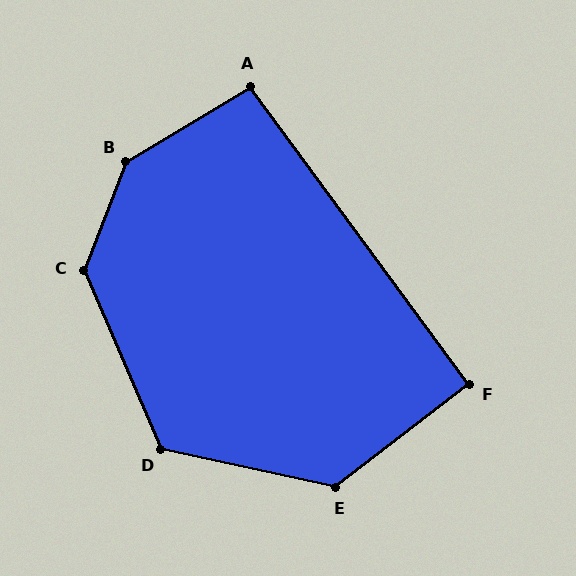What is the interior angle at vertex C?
Approximately 135 degrees (obtuse).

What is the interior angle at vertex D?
Approximately 126 degrees (obtuse).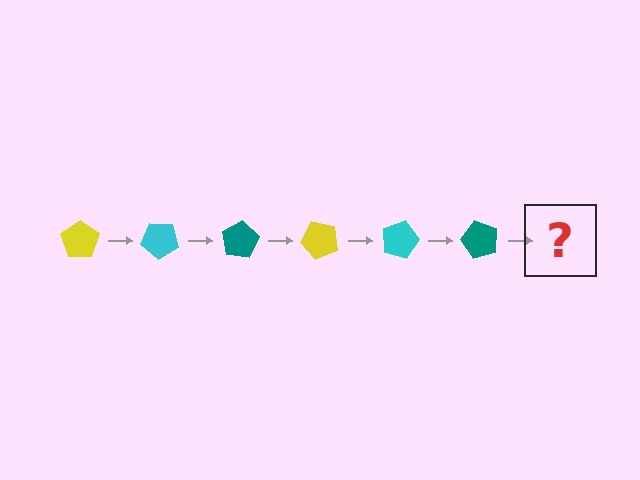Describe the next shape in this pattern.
It should be a yellow pentagon, rotated 240 degrees from the start.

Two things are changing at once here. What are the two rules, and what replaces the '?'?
The two rules are that it rotates 40 degrees each step and the color cycles through yellow, cyan, and teal. The '?' should be a yellow pentagon, rotated 240 degrees from the start.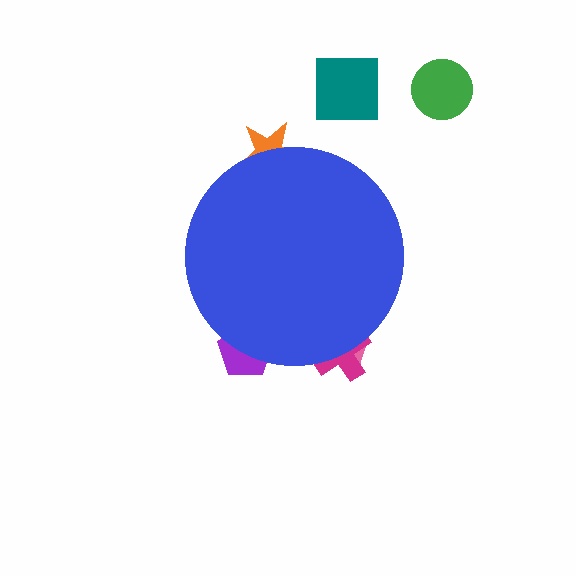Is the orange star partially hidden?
Yes, the orange star is partially hidden behind the blue circle.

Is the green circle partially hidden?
No, the green circle is fully visible.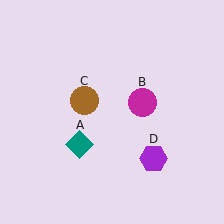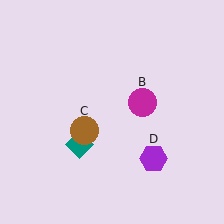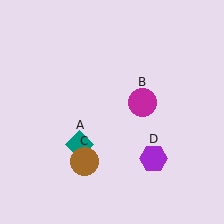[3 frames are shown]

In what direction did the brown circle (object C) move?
The brown circle (object C) moved down.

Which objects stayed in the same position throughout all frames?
Teal diamond (object A) and magenta circle (object B) and purple hexagon (object D) remained stationary.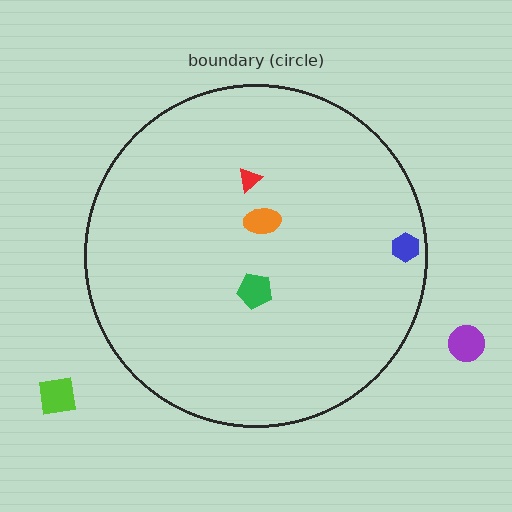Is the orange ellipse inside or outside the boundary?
Inside.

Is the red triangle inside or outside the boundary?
Inside.